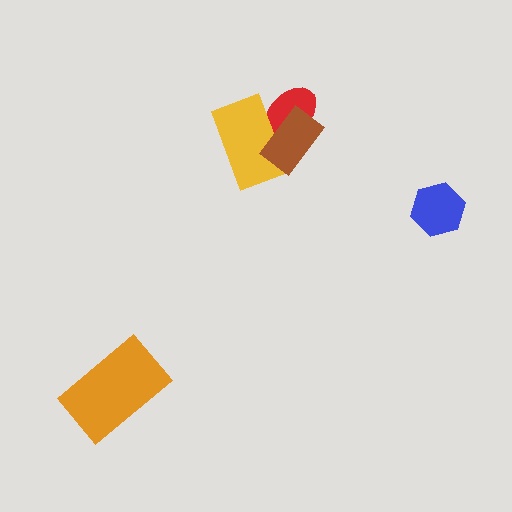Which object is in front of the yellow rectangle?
The brown rectangle is in front of the yellow rectangle.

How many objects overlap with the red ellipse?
2 objects overlap with the red ellipse.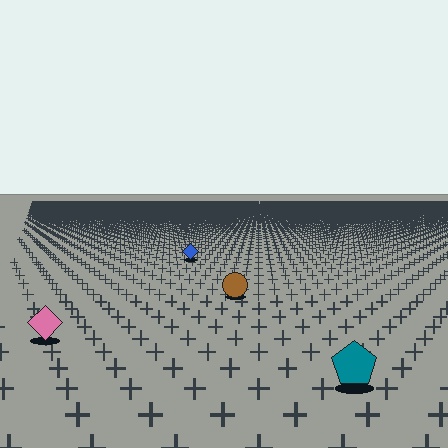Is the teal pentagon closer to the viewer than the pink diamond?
Yes. The teal pentagon is closer — you can tell from the texture gradient: the ground texture is coarser near it.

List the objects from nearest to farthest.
From nearest to farthest: the teal pentagon, the pink diamond, the brown circle, the blue diamond.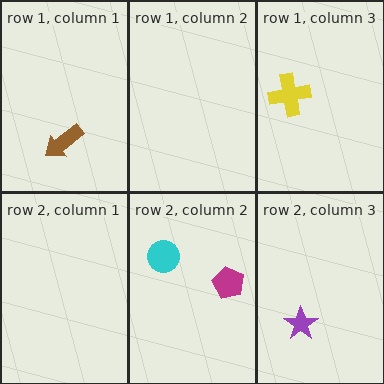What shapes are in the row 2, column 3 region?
The purple star.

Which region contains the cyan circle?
The row 2, column 2 region.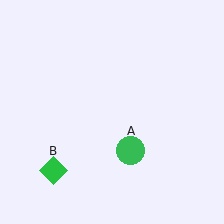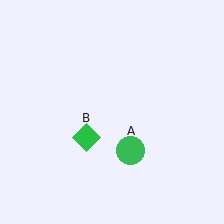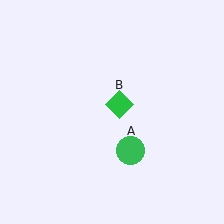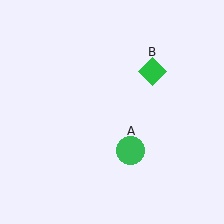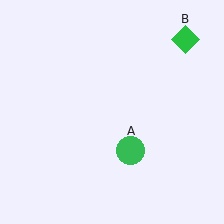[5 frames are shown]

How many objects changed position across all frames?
1 object changed position: green diamond (object B).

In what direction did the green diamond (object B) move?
The green diamond (object B) moved up and to the right.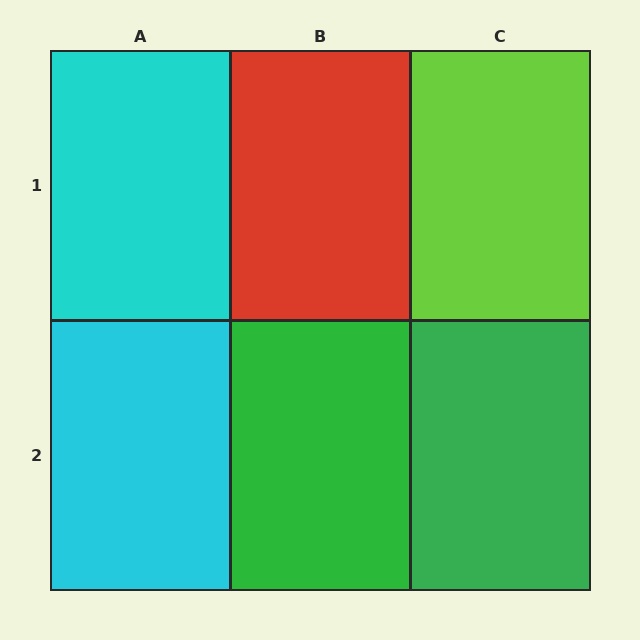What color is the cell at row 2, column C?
Green.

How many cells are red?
1 cell is red.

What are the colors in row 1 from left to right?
Cyan, red, lime.